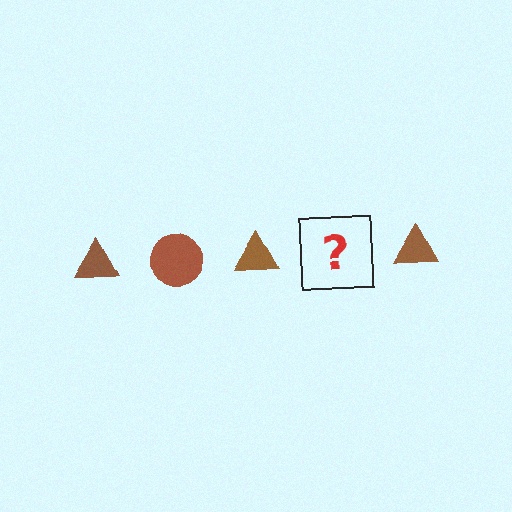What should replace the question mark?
The question mark should be replaced with a brown circle.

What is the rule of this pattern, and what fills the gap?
The rule is that the pattern cycles through triangle, circle shapes in brown. The gap should be filled with a brown circle.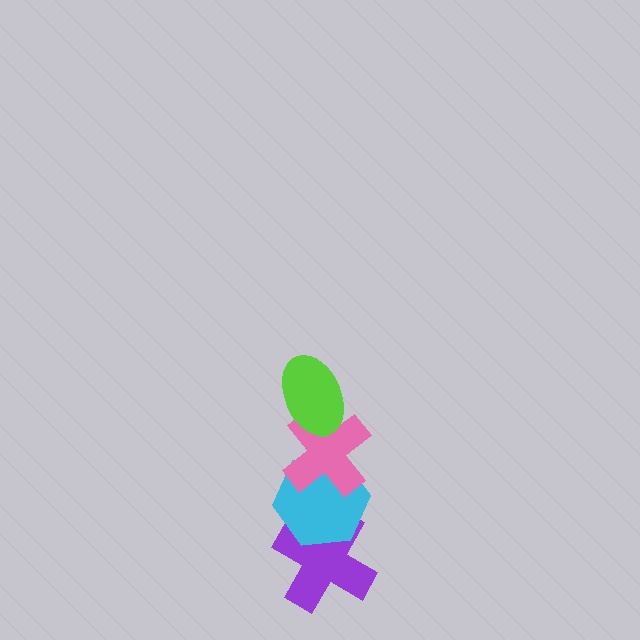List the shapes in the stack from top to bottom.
From top to bottom: the lime ellipse, the pink cross, the cyan hexagon, the purple cross.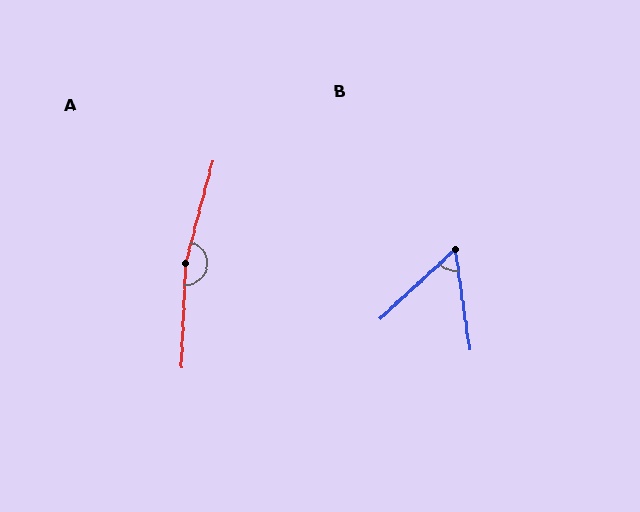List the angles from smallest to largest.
B (55°), A (167°).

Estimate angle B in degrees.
Approximately 55 degrees.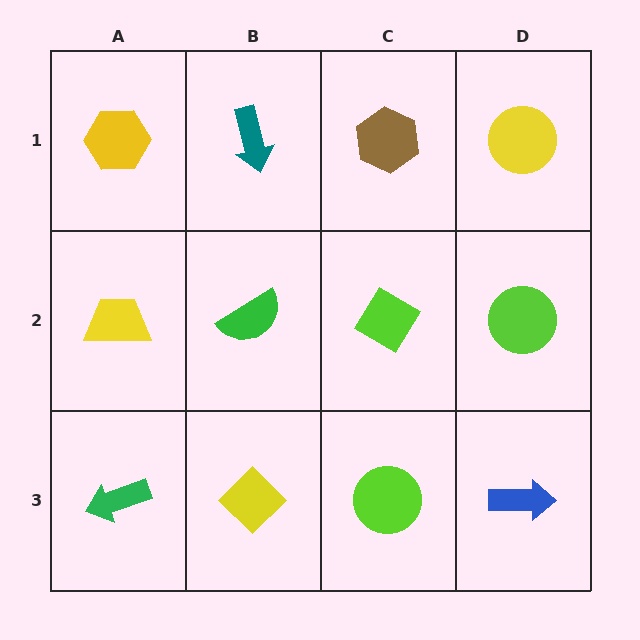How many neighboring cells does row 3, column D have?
2.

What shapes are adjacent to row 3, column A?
A yellow trapezoid (row 2, column A), a yellow diamond (row 3, column B).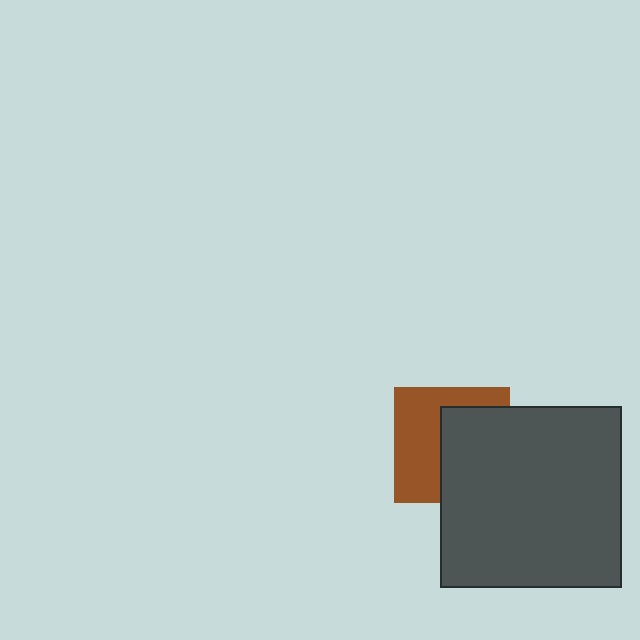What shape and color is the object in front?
The object in front is a dark gray square.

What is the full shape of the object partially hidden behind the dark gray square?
The partially hidden object is a brown square.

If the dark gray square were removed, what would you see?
You would see the complete brown square.